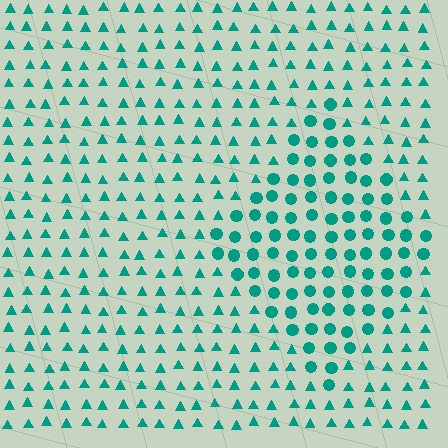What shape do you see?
I see a diamond.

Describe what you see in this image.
The image is filled with small teal elements arranged in a uniform grid. A diamond-shaped region contains circles, while the surrounding area contains triangles. The boundary is defined purely by the change in element shape.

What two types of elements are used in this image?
The image uses circles inside the diamond region and triangles outside it.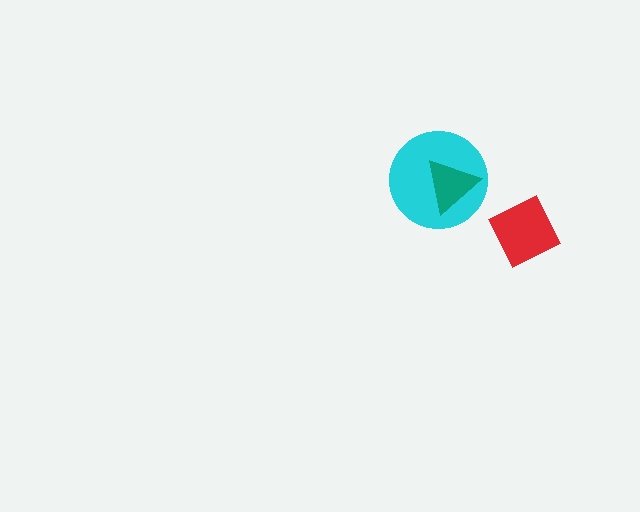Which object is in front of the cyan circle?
The teal triangle is in front of the cyan circle.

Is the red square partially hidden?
No, no other shape covers it.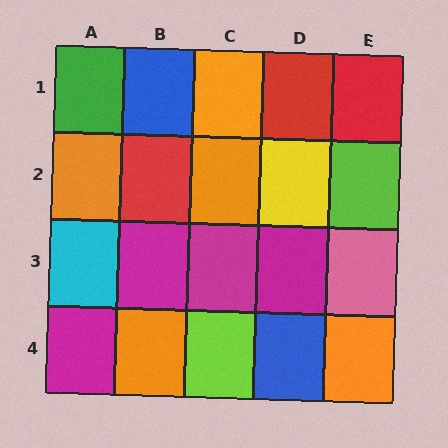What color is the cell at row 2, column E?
Lime.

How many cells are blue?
2 cells are blue.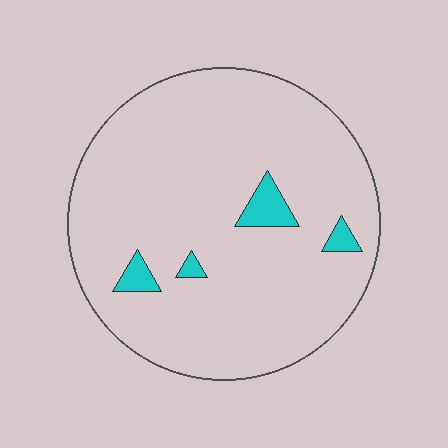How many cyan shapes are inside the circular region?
4.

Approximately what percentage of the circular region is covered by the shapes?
Approximately 5%.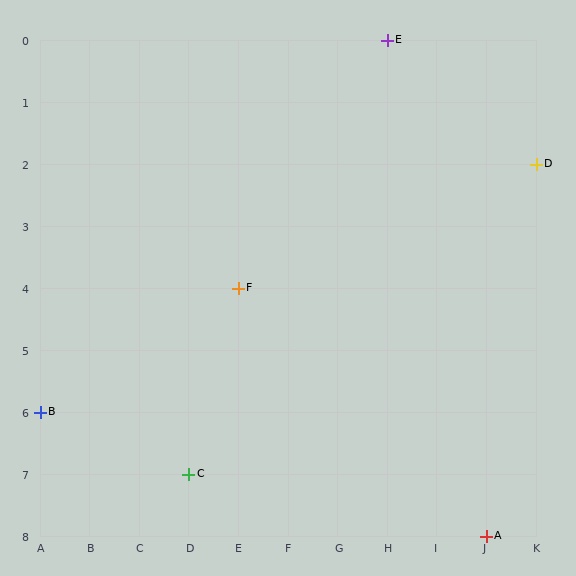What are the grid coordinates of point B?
Point B is at grid coordinates (A, 6).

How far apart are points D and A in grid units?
Points D and A are 1 column and 6 rows apart (about 6.1 grid units diagonally).